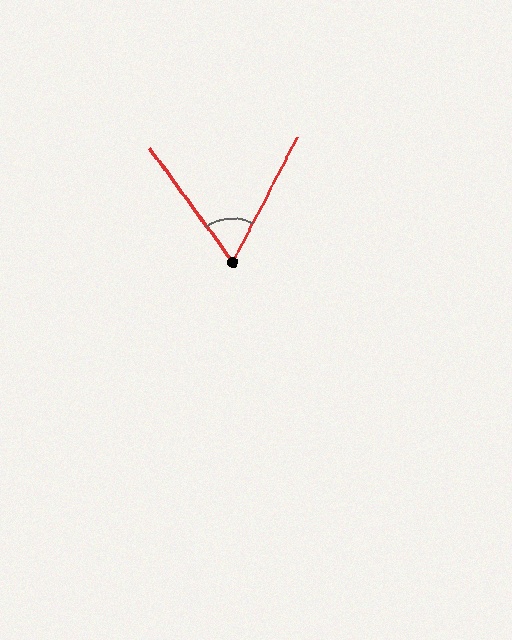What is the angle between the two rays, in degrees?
Approximately 64 degrees.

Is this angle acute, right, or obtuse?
It is acute.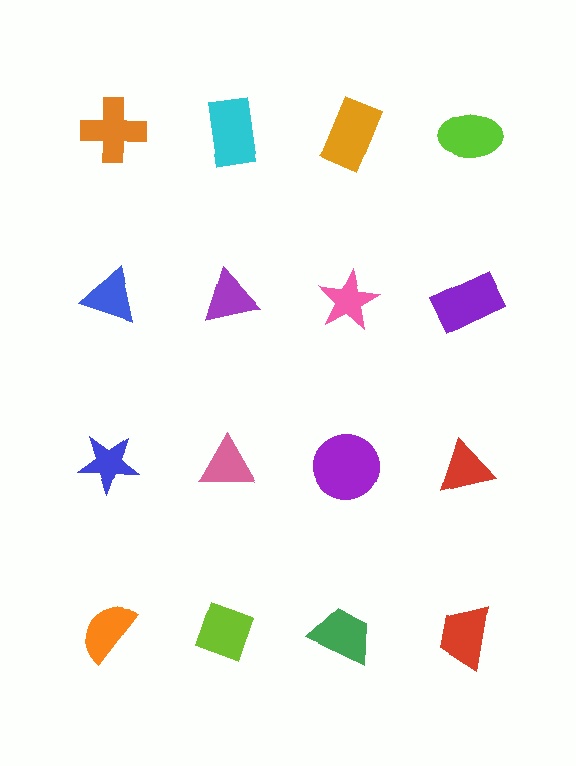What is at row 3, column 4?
A red triangle.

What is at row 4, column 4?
A red trapezoid.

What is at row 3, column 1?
A blue star.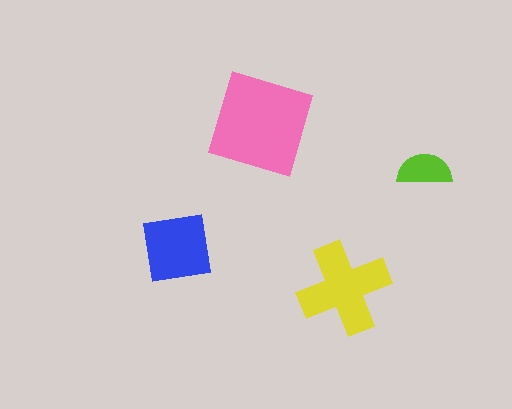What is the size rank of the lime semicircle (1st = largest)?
4th.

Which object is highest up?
The pink diamond is topmost.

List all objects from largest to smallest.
The pink diamond, the yellow cross, the blue square, the lime semicircle.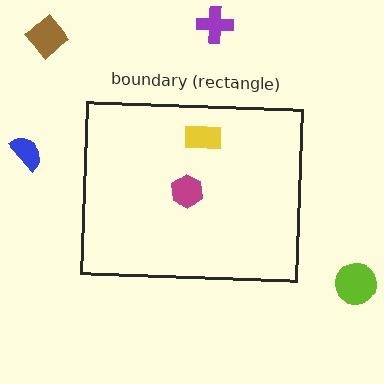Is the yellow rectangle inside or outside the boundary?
Inside.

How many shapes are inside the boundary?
2 inside, 5 outside.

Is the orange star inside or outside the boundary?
Outside.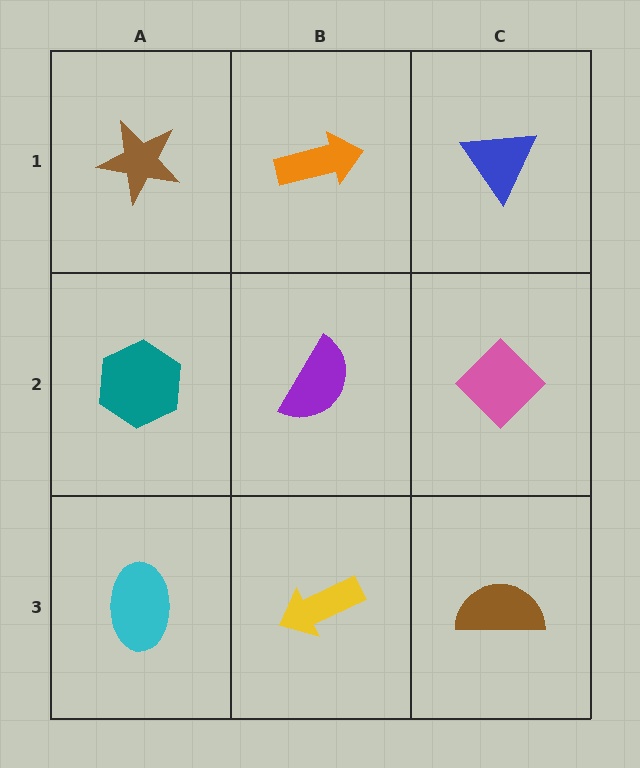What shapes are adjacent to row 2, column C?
A blue triangle (row 1, column C), a brown semicircle (row 3, column C), a purple semicircle (row 2, column B).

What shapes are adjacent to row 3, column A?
A teal hexagon (row 2, column A), a yellow arrow (row 3, column B).